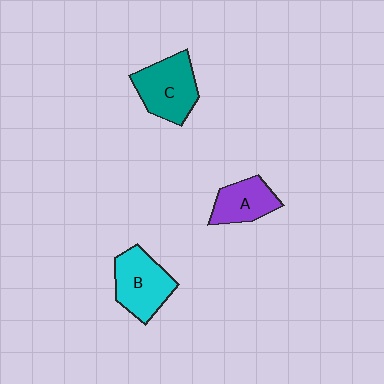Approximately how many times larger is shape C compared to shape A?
Approximately 1.4 times.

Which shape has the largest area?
Shape C (teal).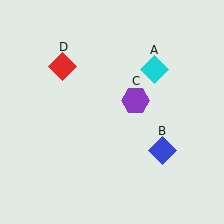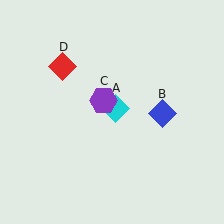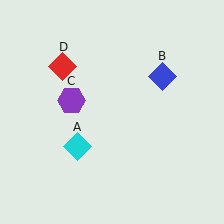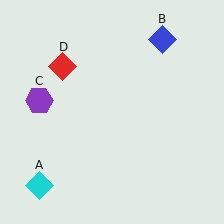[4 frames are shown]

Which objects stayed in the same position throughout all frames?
Red diamond (object D) remained stationary.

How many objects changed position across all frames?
3 objects changed position: cyan diamond (object A), blue diamond (object B), purple hexagon (object C).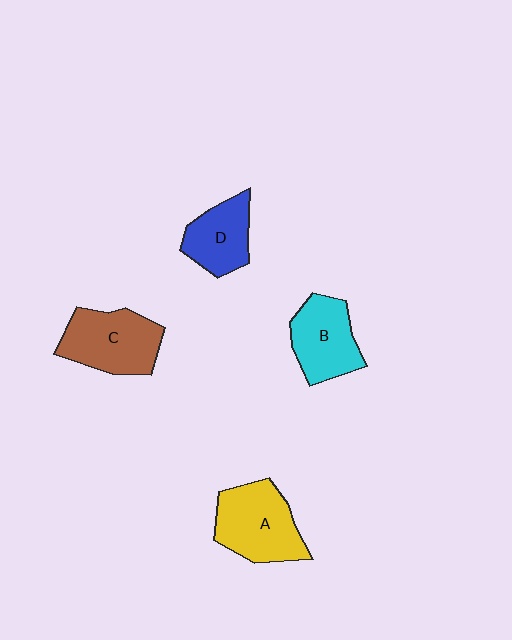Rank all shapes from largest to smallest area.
From largest to smallest: A (yellow), C (brown), B (cyan), D (blue).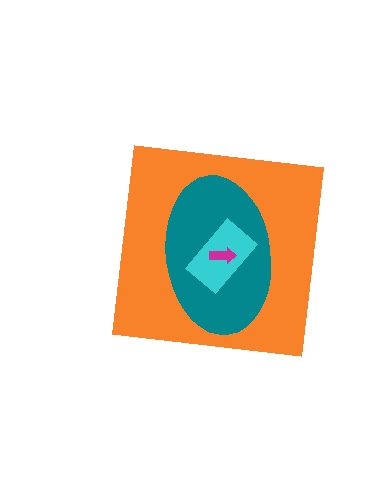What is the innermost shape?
The magenta arrow.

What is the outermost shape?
The orange square.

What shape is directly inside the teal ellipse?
The cyan rectangle.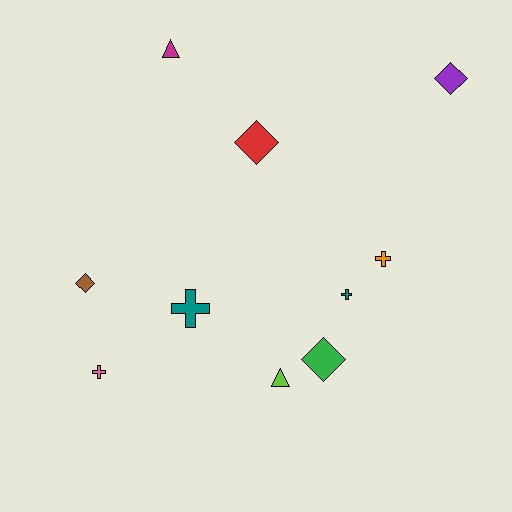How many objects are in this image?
There are 10 objects.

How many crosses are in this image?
There are 4 crosses.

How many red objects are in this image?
There is 1 red object.